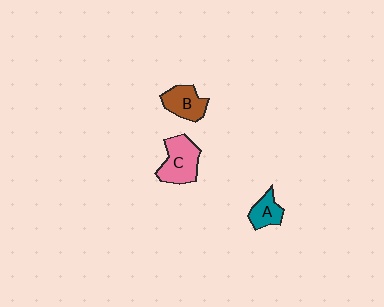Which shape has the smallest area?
Shape A (teal).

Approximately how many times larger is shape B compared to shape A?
Approximately 1.3 times.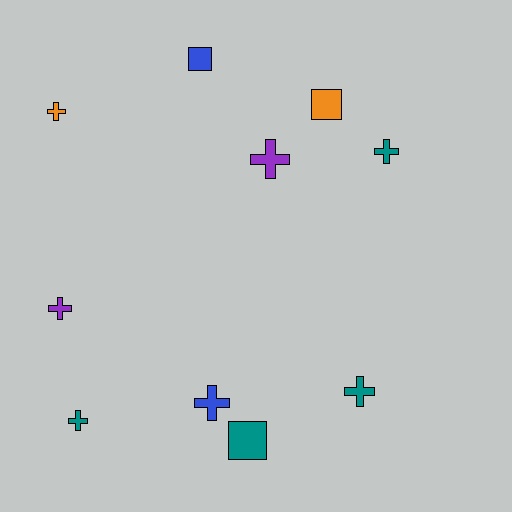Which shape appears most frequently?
Cross, with 7 objects.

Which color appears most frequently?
Teal, with 4 objects.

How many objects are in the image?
There are 10 objects.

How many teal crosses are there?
There are 3 teal crosses.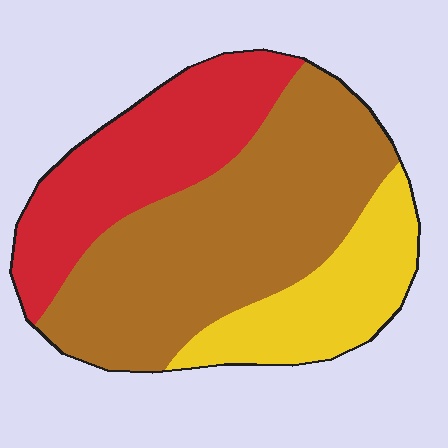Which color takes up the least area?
Yellow, at roughly 20%.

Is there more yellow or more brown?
Brown.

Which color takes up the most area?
Brown, at roughly 50%.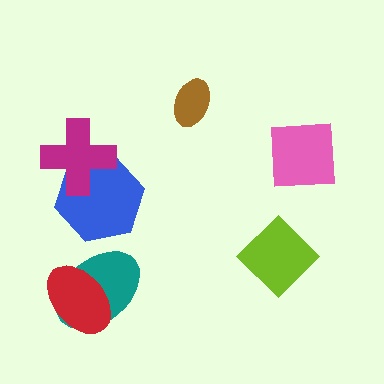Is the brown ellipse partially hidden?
No, no other shape covers it.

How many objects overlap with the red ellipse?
1 object overlaps with the red ellipse.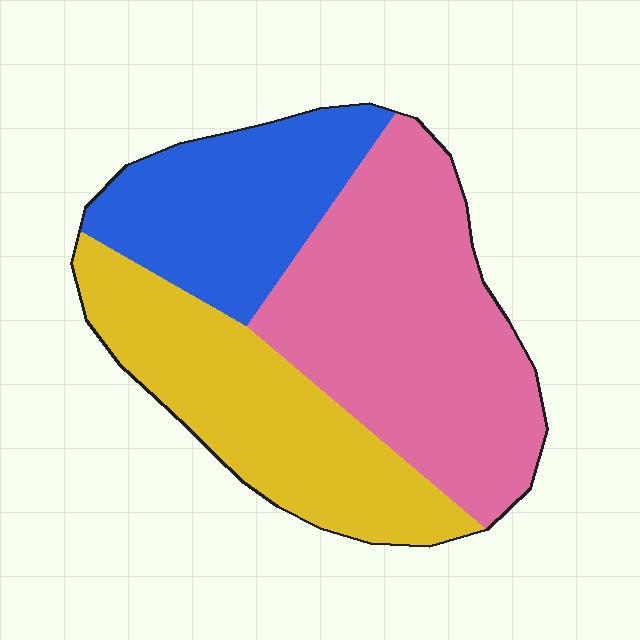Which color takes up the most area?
Pink, at roughly 45%.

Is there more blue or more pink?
Pink.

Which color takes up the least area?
Blue, at roughly 25%.